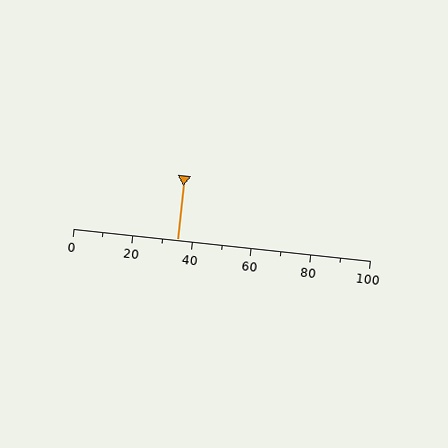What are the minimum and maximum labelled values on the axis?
The axis runs from 0 to 100.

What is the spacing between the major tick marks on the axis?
The major ticks are spaced 20 apart.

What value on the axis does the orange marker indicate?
The marker indicates approximately 35.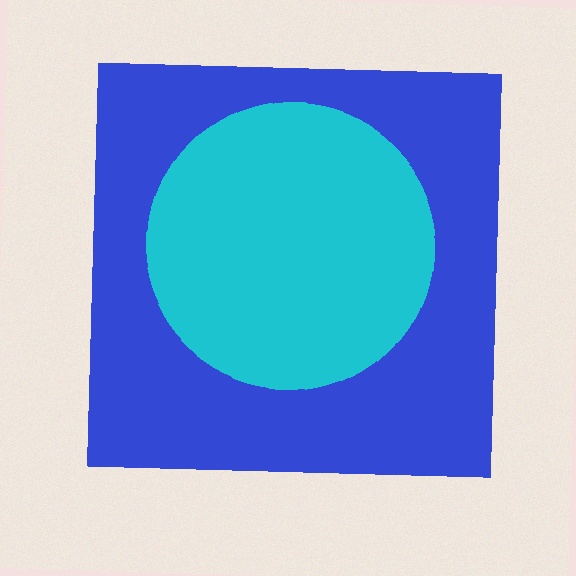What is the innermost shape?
The cyan circle.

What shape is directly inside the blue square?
The cyan circle.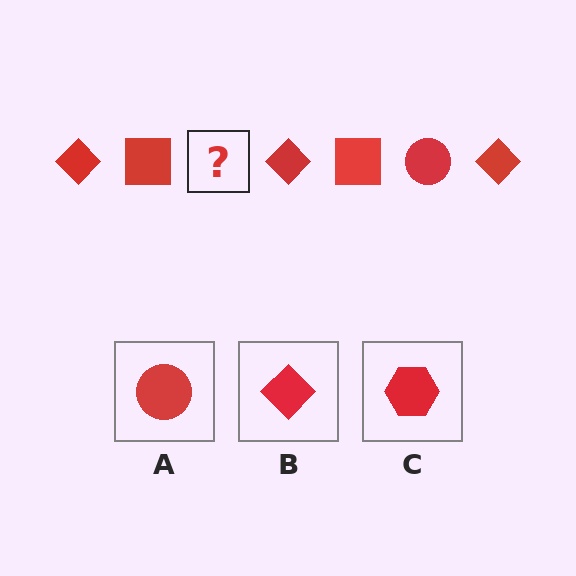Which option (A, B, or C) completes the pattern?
A.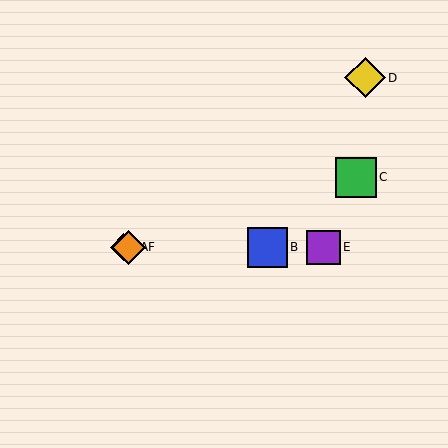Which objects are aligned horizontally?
Objects A, B, E, F are aligned horizontally.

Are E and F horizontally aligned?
Yes, both are at y≈247.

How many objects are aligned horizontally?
4 objects (A, B, E, F) are aligned horizontally.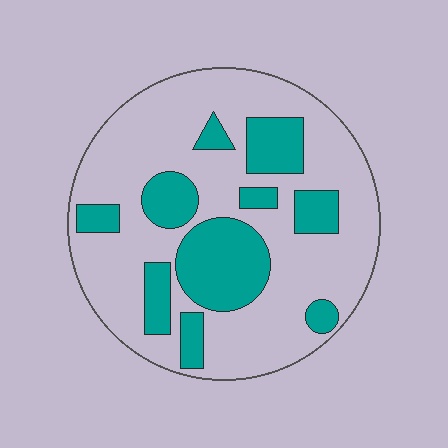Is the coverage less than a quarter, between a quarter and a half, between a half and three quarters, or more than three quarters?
Between a quarter and a half.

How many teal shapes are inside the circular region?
10.